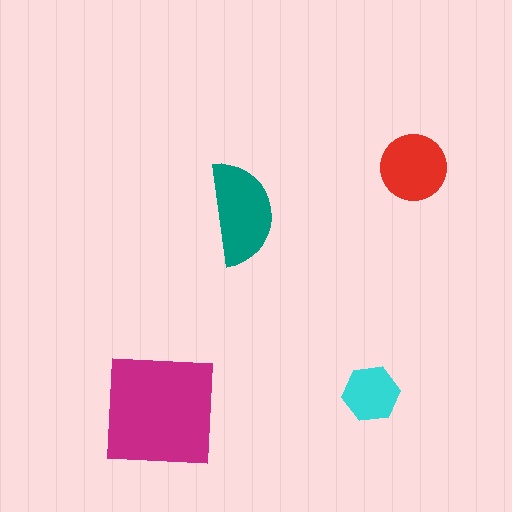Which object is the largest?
The magenta square.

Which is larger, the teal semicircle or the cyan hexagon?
The teal semicircle.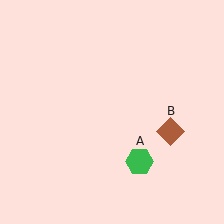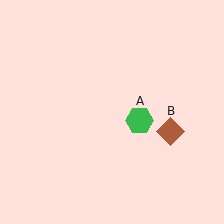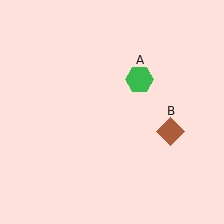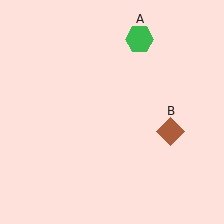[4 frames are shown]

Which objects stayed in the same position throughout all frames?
Brown diamond (object B) remained stationary.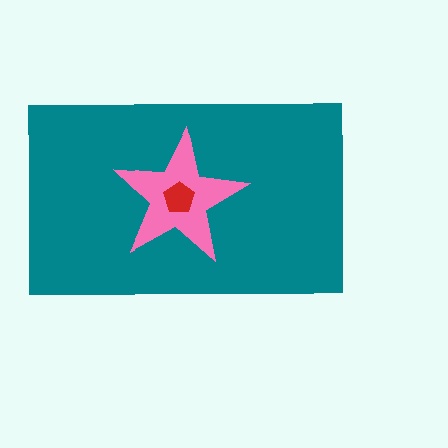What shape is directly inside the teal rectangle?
The pink star.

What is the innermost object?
The red pentagon.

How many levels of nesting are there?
3.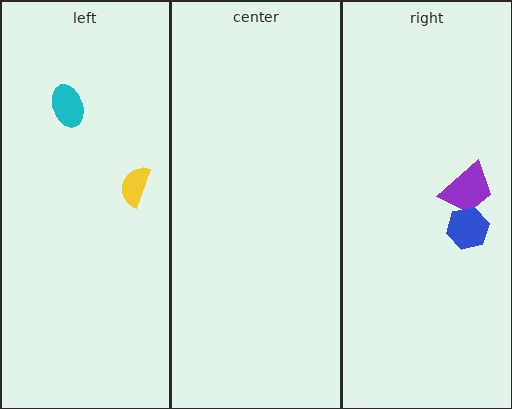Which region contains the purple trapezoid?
The right region.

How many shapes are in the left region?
2.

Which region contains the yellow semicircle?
The left region.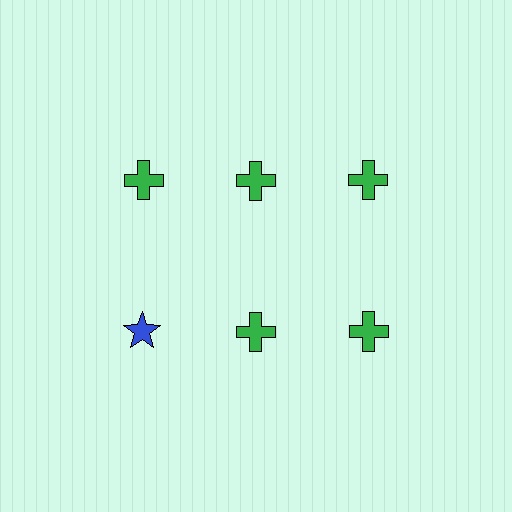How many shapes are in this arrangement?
There are 6 shapes arranged in a grid pattern.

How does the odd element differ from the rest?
It differs in both color (blue instead of green) and shape (star instead of cross).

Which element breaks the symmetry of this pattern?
The blue star in the second row, leftmost column breaks the symmetry. All other shapes are green crosses.